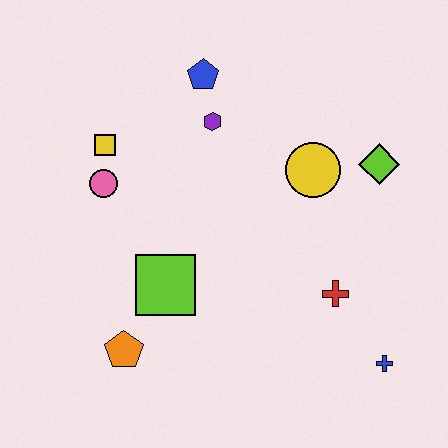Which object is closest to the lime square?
The orange pentagon is closest to the lime square.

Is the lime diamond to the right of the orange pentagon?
Yes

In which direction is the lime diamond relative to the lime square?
The lime diamond is to the right of the lime square.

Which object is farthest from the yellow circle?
The orange pentagon is farthest from the yellow circle.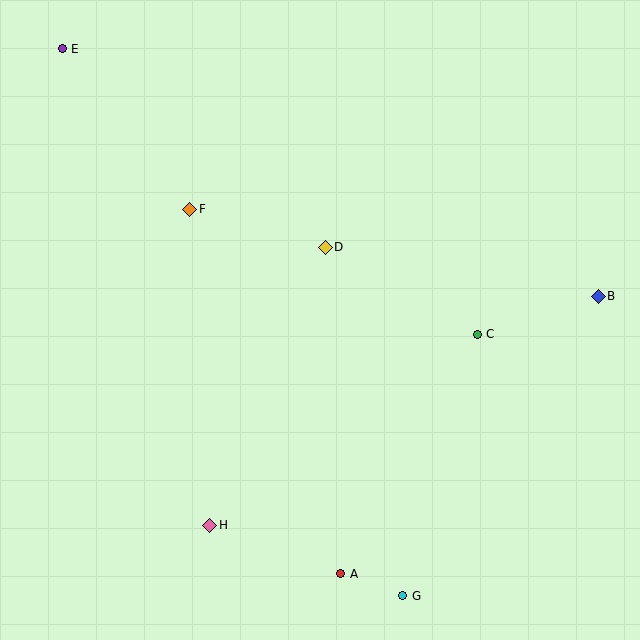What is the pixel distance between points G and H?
The distance between G and H is 205 pixels.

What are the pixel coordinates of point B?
Point B is at (598, 296).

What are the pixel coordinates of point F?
Point F is at (190, 209).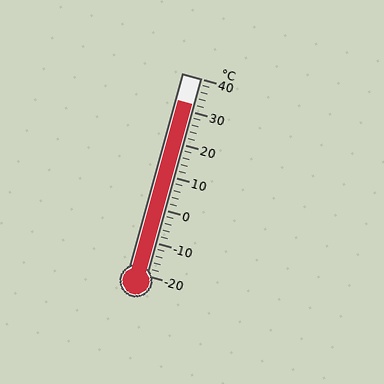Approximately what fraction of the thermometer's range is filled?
The thermometer is filled to approximately 85% of its range.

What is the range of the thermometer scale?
The thermometer scale ranges from -20°C to 40°C.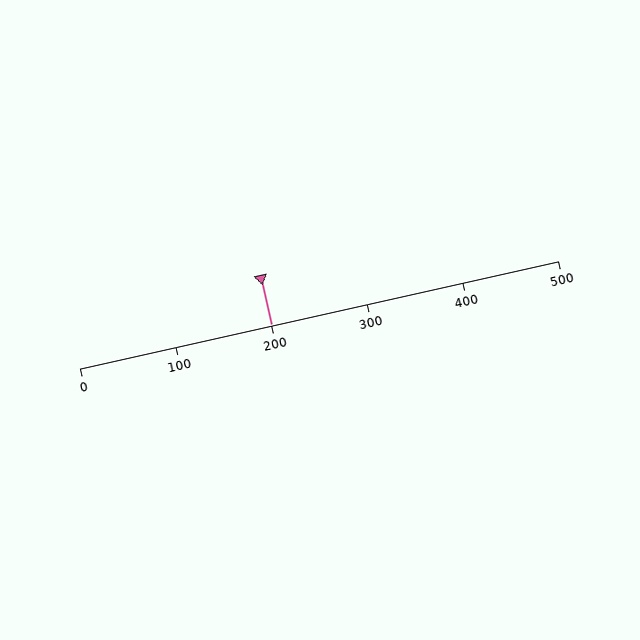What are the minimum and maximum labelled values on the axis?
The axis runs from 0 to 500.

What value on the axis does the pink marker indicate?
The marker indicates approximately 200.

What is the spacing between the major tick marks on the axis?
The major ticks are spaced 100 apart.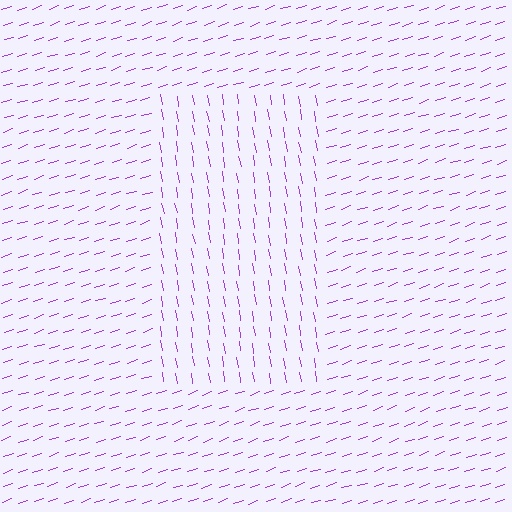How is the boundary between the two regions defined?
The boundary is defined purely by a change in line orientation (approximately 82 degrees difference). All lines are the same color and thickness.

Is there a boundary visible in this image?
Yes, there is a texture boundary formed by a change in line orientation.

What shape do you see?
I see a rectangle.